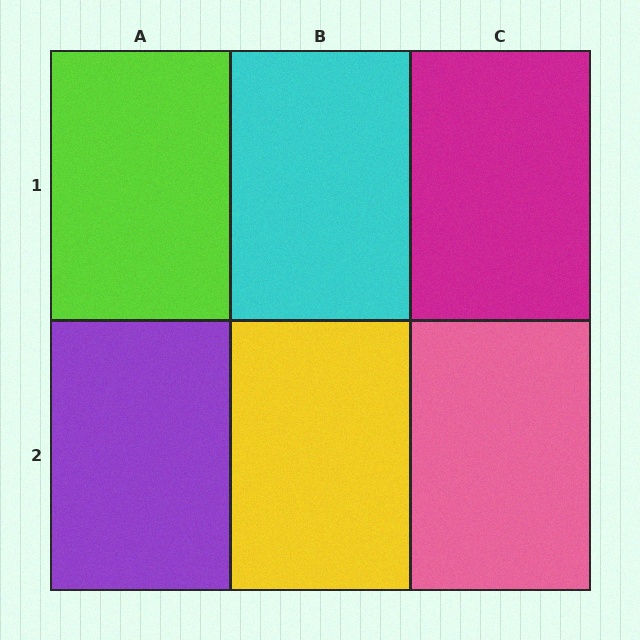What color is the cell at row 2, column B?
Yellow.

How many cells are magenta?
1 cell is magenta.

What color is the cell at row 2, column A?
Purple.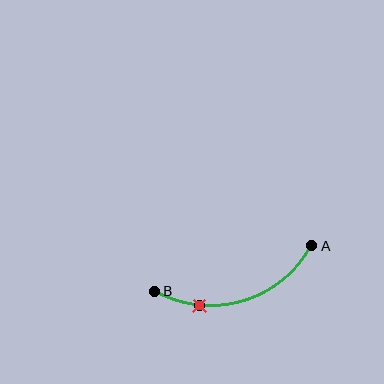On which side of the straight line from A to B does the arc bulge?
The arc bulges below the straight line connecting A and B.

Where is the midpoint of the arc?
The arc midpoint is the point on the curve farthest from the straight line joining A and B. It sits below that line.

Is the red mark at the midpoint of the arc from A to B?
No. The red mark lies on the arc but is closer to endpoint B. The arc midpoint would be at the point on the curve equidistant along the arc from both A and B.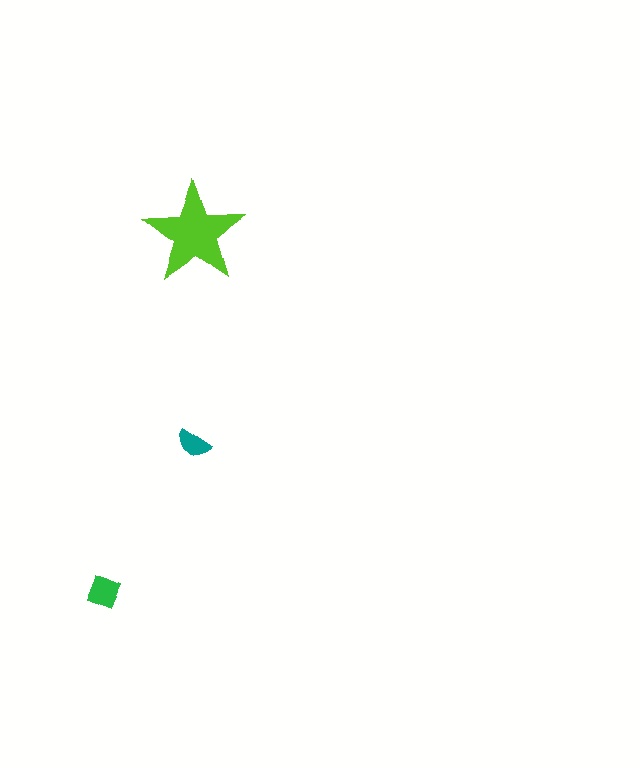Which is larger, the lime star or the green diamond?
The lime star.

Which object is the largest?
The lime star.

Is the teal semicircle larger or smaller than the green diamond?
Smaller.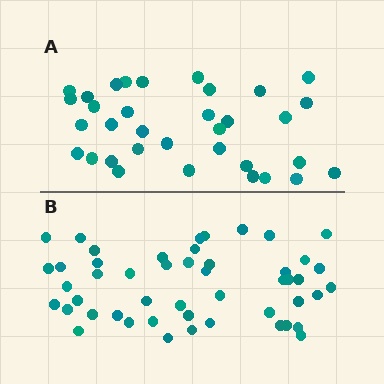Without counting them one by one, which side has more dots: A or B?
Region B (the bottom region) has more dots.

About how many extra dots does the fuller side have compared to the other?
Region B has approximately 15 more dots than region A.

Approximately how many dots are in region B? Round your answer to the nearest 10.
About 50 dots. (The exact count is 49, which rounds to 50.)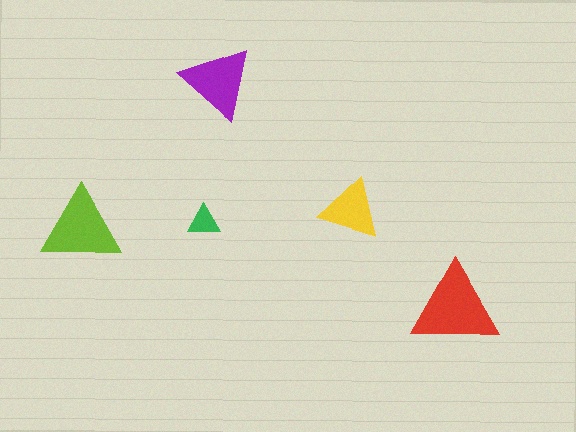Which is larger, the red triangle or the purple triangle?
The red one.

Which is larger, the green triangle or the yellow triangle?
The yellow one.